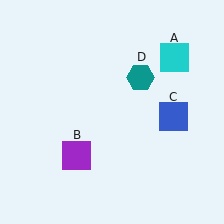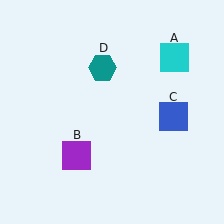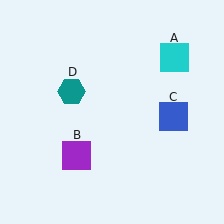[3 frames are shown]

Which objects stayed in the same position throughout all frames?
Cyan square (object A) and purple square (object B) and blue square (object C) remained stationary.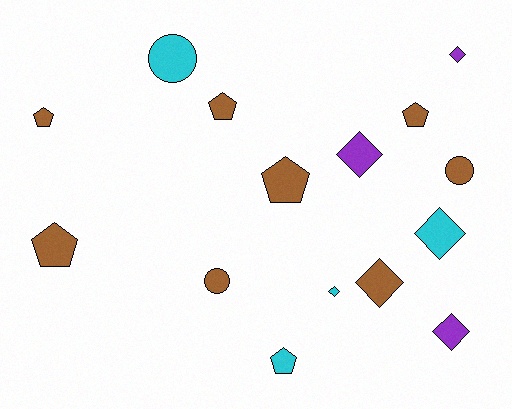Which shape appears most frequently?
Pentagon, with 6 objects.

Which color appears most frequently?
Brown, with 8 objects.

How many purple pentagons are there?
There are no purple pentagons.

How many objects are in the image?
There are 15 objects.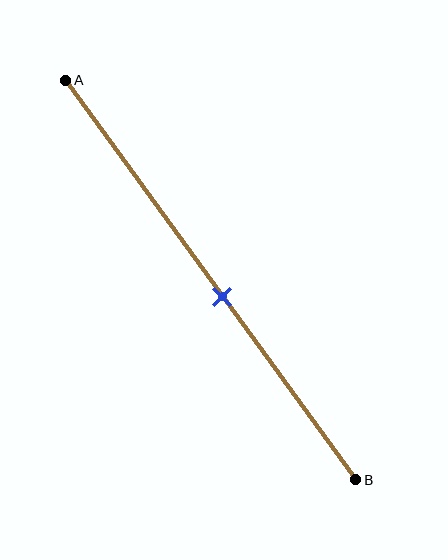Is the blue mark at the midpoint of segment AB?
No, the mark is at about 55% from A, not at the 50% midpoint.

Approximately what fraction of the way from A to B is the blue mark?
The blue mark is approximately 55% of the way from A to B.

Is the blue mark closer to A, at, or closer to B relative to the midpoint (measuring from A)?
The blue mark is closer to point B than the midpoint of segment AB.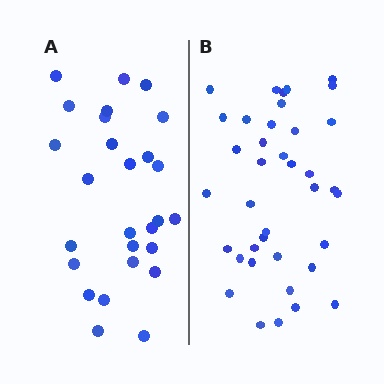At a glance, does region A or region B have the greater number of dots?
Region B (the right region) has more dots.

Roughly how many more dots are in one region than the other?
Region B has roughly 12 or so more dots than region A.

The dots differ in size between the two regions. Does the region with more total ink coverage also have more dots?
No. Region A has more total ink coverage because its dots are larger, but region B actually contains more individual dots. Total area can be misleading — the number of items is what matters here.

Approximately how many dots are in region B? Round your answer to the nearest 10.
About 40 dots. (The exact count is 38, which rounds to 40.)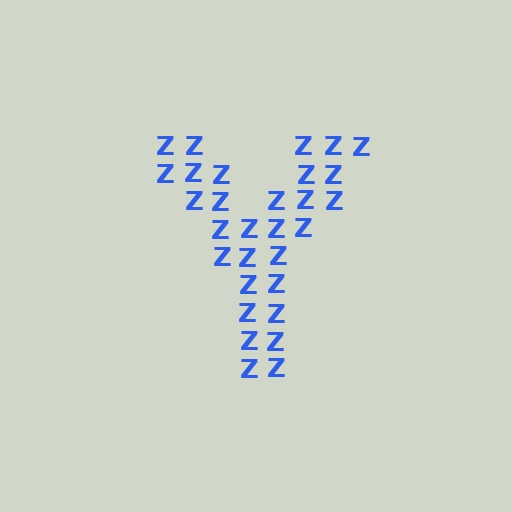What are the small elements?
The small elements are letter Z's.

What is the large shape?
The large shape is the letter Y.